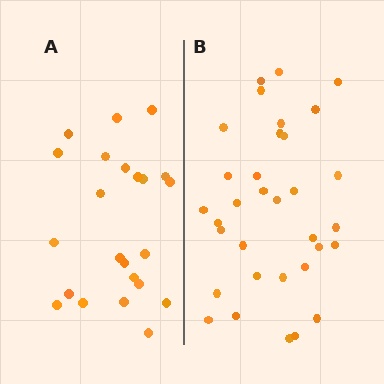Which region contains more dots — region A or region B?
Region B (the right region) has more dots.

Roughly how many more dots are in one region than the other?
Region B has roughly 10 or so more dots than region A.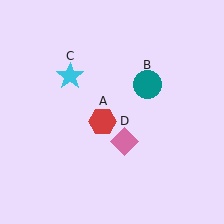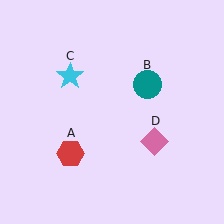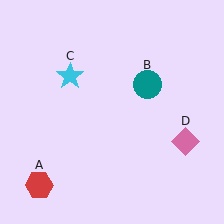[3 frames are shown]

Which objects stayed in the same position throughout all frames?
Teal circle (object B) and cyan star (object C) remained stationary.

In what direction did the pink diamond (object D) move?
The pink diamond (object D) moved right.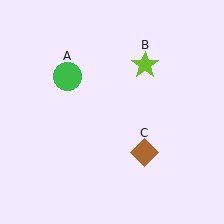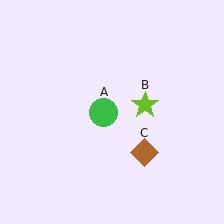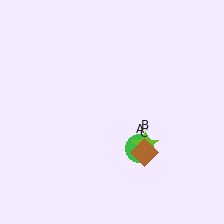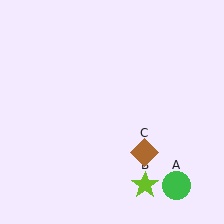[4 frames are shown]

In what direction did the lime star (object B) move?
The lime star (object B) moved down.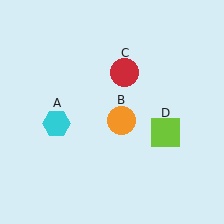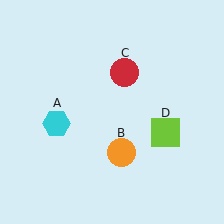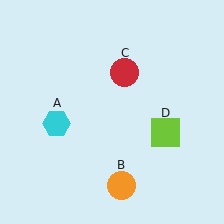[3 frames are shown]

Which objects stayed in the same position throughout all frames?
Cyan hexagon (object A) and red circle (object C) and lime square (object D) remained stationary.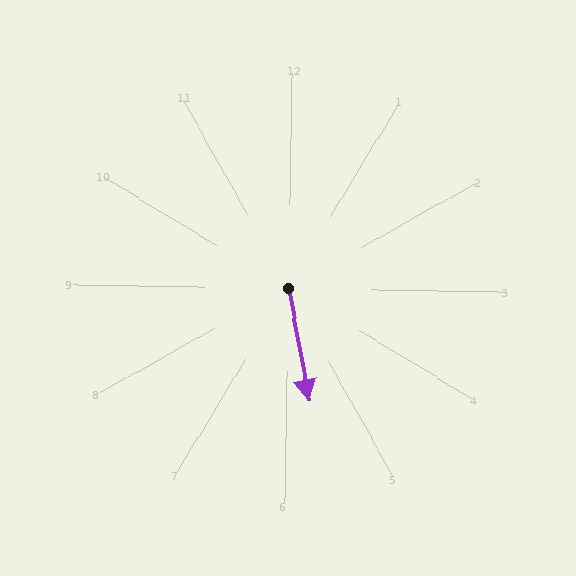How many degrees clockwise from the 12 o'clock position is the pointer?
Approximately 169 degrees.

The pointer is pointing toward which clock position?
Roughly 6 o'clock.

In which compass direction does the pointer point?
South.